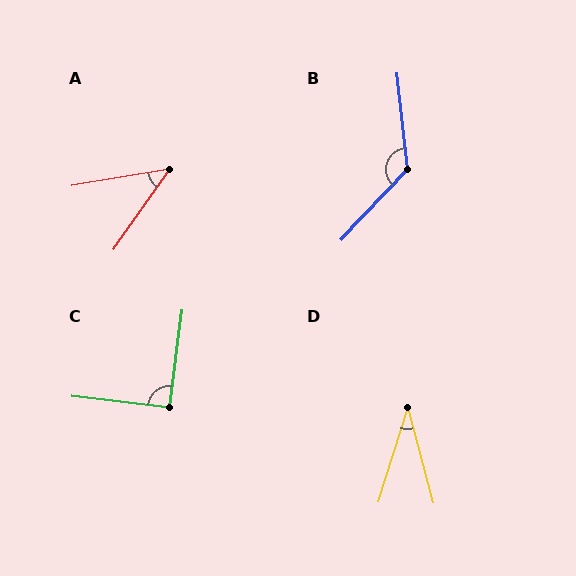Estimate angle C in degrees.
Approximately 90 degrees.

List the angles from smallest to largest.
D (32°), A (45°), C (90°), B (131°).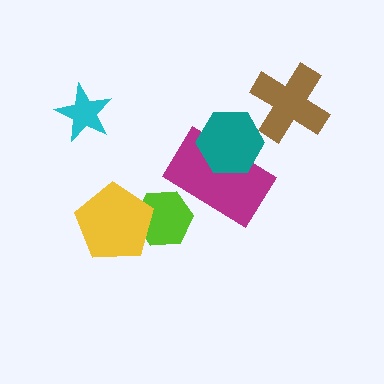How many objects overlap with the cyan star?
0 objects overlap with the cyan star.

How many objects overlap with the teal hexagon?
1 object overlaps with the teal hexagon.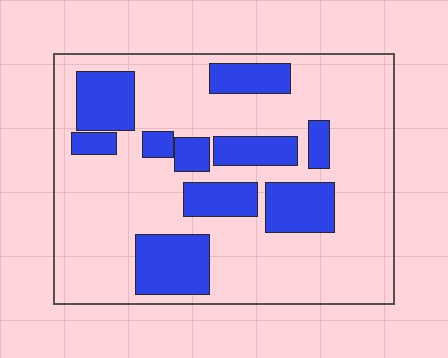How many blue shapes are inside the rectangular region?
10.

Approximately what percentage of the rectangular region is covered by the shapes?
Approximately 25%.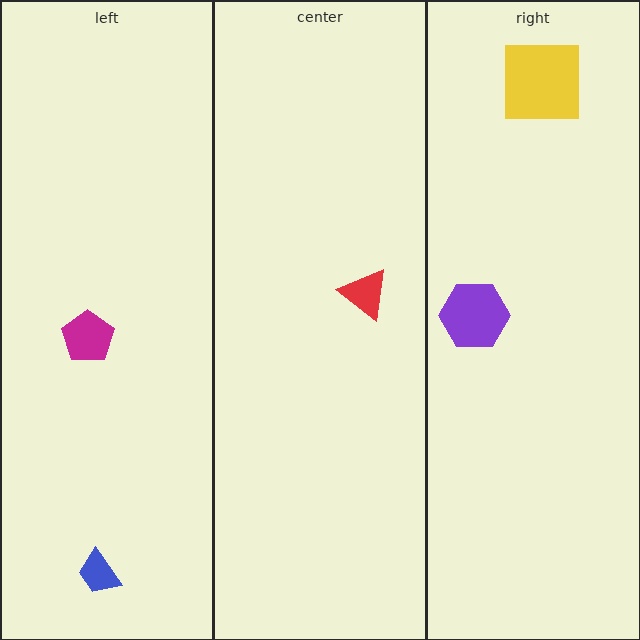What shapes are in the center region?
The red triangle.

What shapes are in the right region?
The yellow square, the purple hexagon.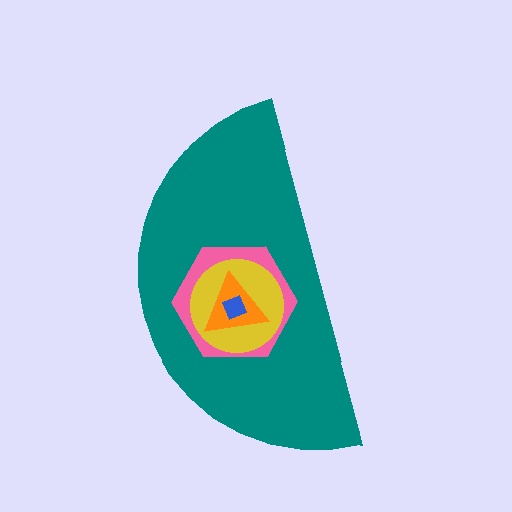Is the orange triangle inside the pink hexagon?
Yes.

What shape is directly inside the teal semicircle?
The pink hexagon.